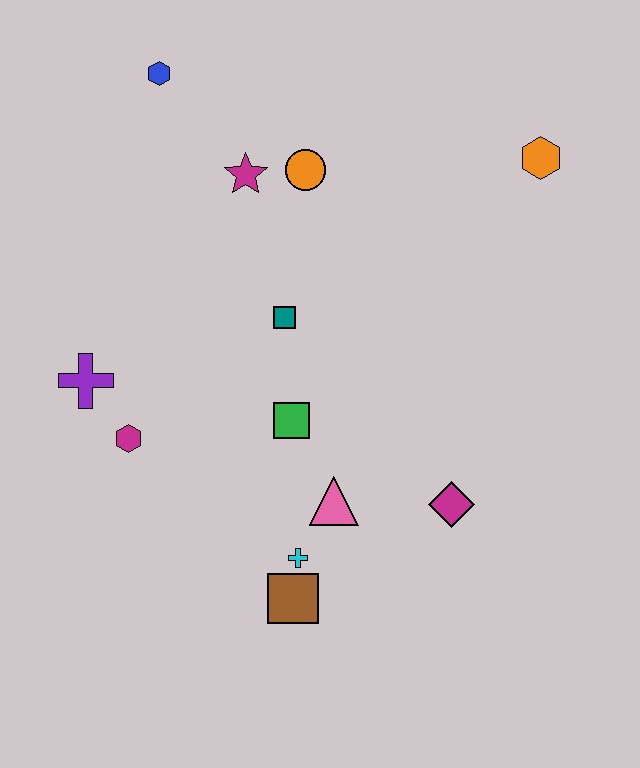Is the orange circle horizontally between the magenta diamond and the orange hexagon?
No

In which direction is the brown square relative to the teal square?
The brown square is below the teal square.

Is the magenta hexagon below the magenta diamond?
No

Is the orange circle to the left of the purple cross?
No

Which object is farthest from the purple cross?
The orange hexagon is farthest from the purple cross.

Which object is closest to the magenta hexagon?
The purple cross is closest to the magenta hexagon.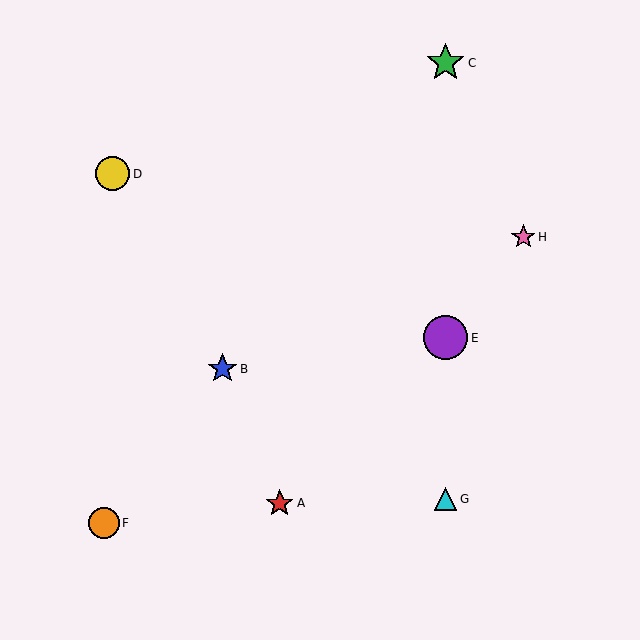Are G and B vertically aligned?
No, G is at x≈446 and B is at x≈222.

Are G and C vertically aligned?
Yes, both are at x≈446.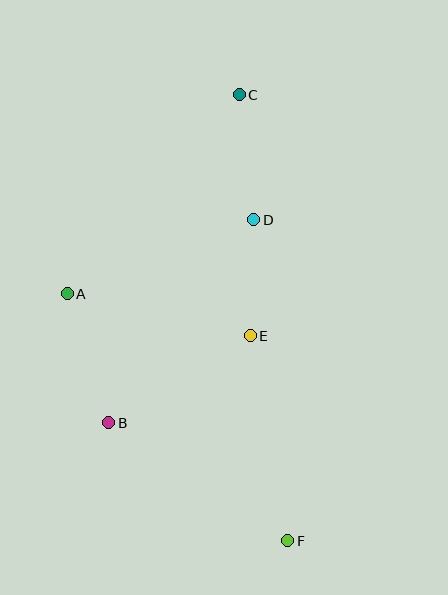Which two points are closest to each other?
Points D and E are closest to each other.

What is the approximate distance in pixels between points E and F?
The distance between E and F is approximately 208 pixels.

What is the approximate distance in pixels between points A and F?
The distance between A and F is approximately 331 pixels.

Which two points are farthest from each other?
Points C and F are farthest from each other.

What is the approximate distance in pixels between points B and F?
The distance between B and F is approximately 214 pixels.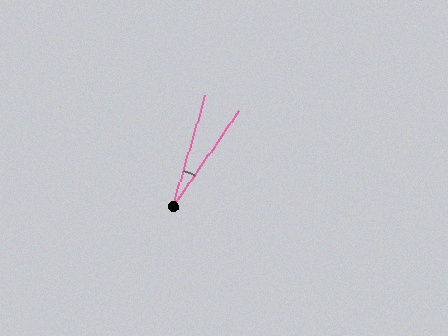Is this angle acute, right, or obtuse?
It is acute.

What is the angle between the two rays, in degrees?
Approximately 19 degrees.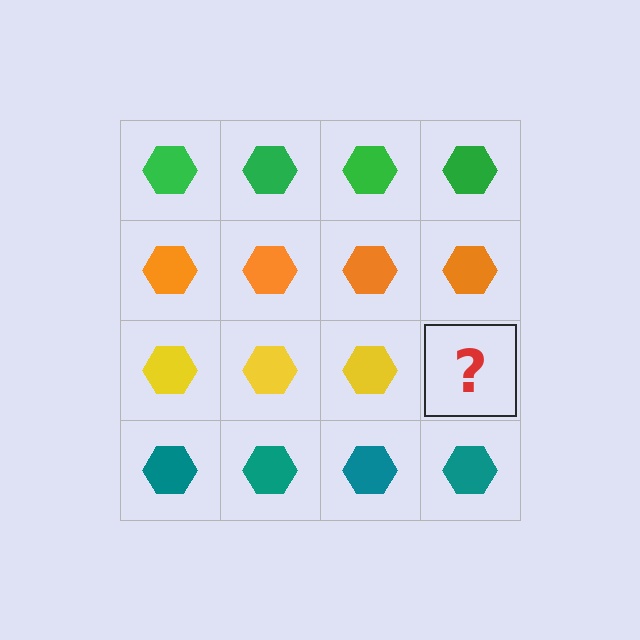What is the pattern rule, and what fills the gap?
The rule is that each row has a consistent color. The gap should be filled with a yellow hexagon.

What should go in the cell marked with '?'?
The missing cell should contain a yellow hexagon.